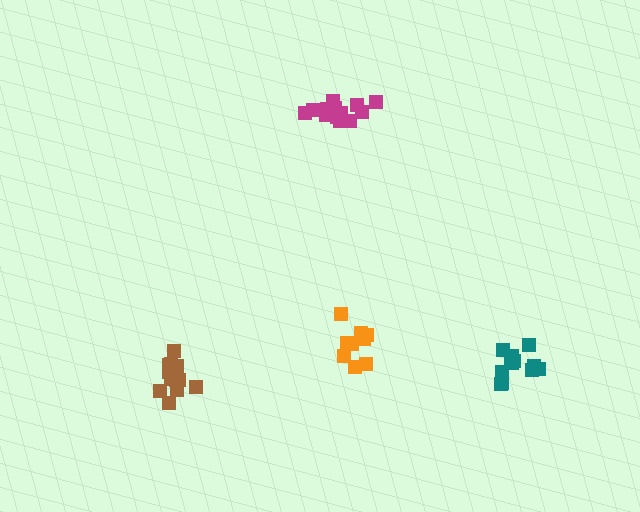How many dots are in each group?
Group 1: 11 dots, Group 2: 13 dots, Group 3: 15 dots, Group 4: 9 dots (48 total).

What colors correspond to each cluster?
The clusters are colored: teal, brown, magenta, orange.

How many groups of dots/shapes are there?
There are 4 groups.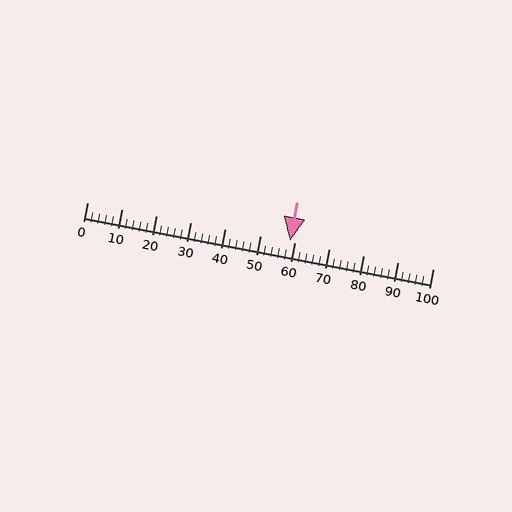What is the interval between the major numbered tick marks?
The major tick marks are spaced 10 units apart.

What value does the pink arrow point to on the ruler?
The pink arrow points to approximately 59.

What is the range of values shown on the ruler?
The ruler shows values from 0 to 100.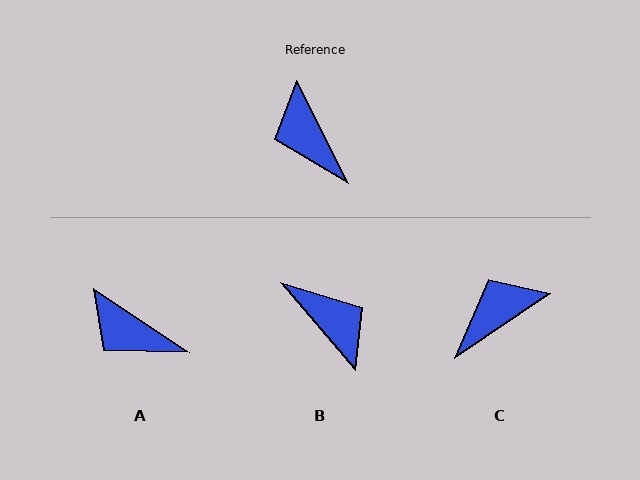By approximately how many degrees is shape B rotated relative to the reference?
Approximately 166 degrees clockwise.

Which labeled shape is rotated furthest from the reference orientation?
B, about 166 degrees away.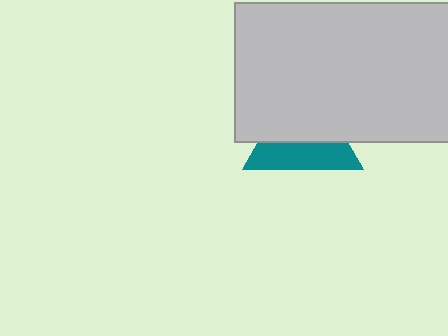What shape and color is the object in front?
The object in front is a light gray rectangle.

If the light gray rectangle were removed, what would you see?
You would see the complete teal triangle.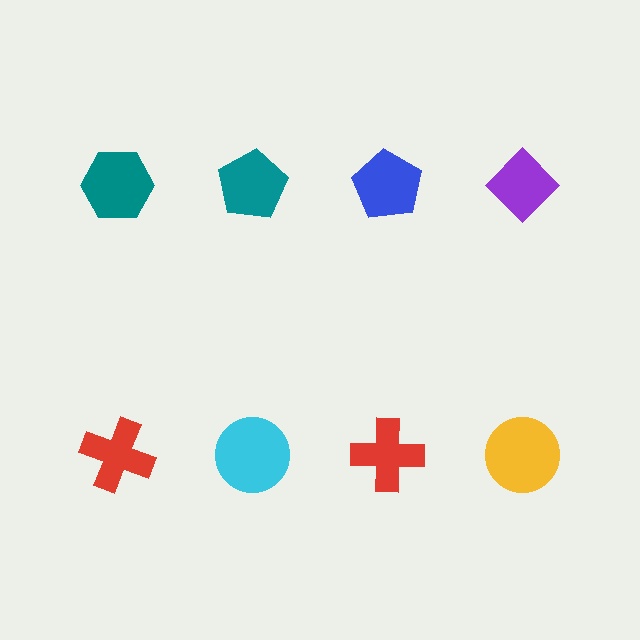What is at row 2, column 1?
A red cross.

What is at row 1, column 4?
A purple diamond.